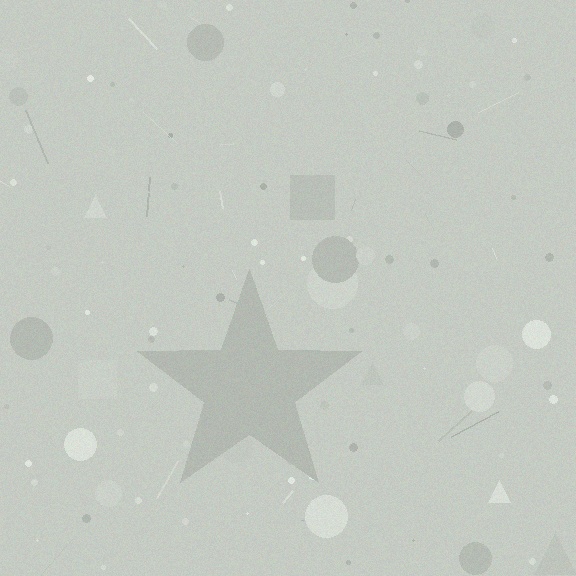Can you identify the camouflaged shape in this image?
The camouflaged shape is a star.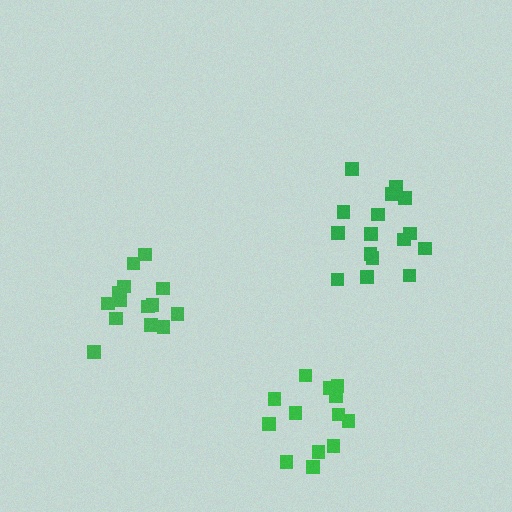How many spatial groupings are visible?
There are 3 spatial groupings.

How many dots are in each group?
Group 1: 13 dots, Group 2: 15 dots, Group 3: 16 dots (44 total).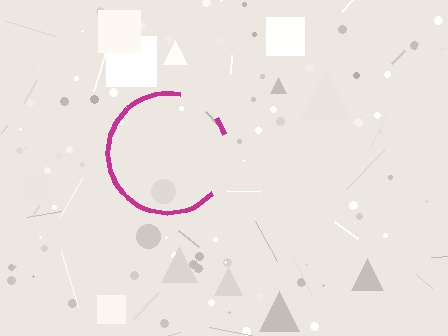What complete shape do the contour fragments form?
The contour fragments form a circle.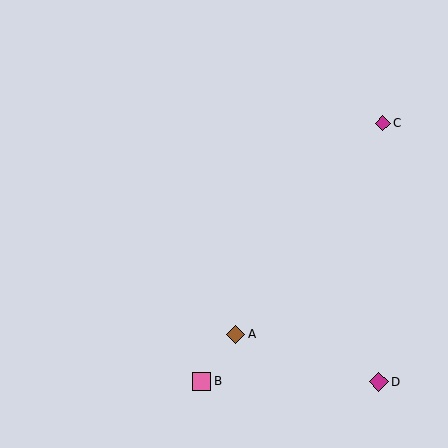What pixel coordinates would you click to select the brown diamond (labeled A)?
Click at (236, 334) to select the brown diamond A.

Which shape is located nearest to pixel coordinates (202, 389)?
The pink square (labeled B) at (202, 381) is nearest to that location.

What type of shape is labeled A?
Shape A is a brown diamond.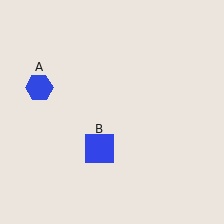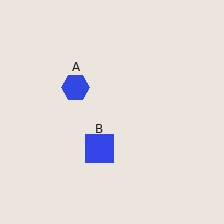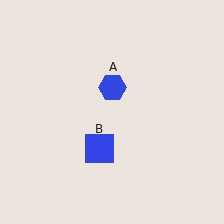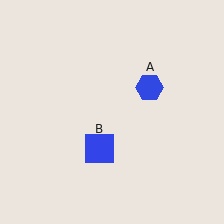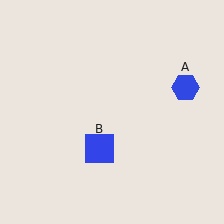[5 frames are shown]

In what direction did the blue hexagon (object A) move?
The blue hexagon (object A) moved right.